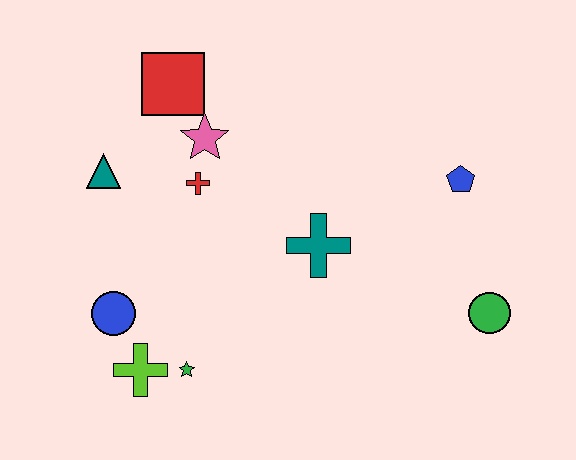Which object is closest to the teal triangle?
The red cross is closest to the teal triangle.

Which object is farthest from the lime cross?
The blue pentagon is farthest from the lime cross.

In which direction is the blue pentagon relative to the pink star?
The blue pentagon is to the right of the pink star.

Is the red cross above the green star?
Yes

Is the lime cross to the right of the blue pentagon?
No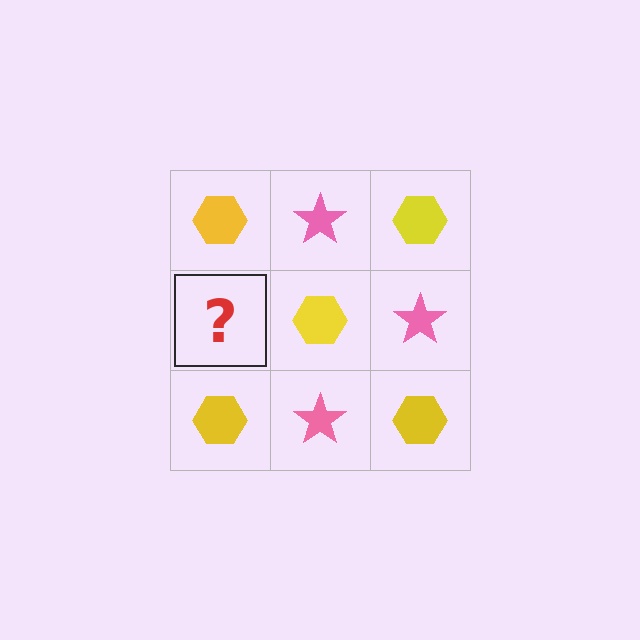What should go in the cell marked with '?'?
The missing cell should contain a pink star.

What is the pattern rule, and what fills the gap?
The rule is that it alternates yellow hexagon and pink star in a checkerboard pattern. The gap should be filled with a pink star.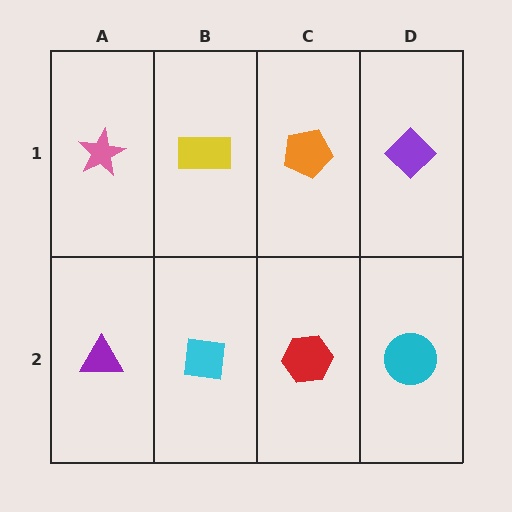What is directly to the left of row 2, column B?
A purple triangle.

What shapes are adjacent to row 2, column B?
A yellow rectangle (row 1, column B), a purple triangle (row 2, column A), a red hexagon (row 2, column C).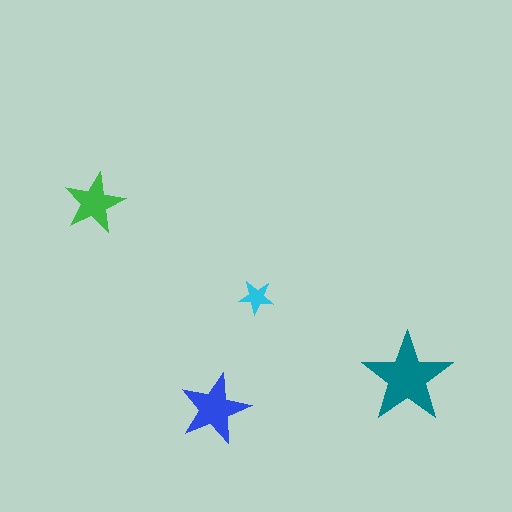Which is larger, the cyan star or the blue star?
The blue one.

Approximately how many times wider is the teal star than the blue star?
About 1.5 times wider.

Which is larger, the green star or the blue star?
The blue one.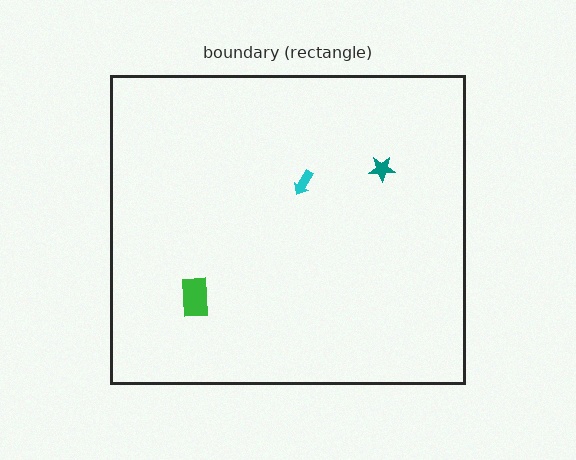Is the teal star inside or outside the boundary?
Inside.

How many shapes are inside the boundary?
3 inside, 0 outside.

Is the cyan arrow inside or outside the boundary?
Inside.